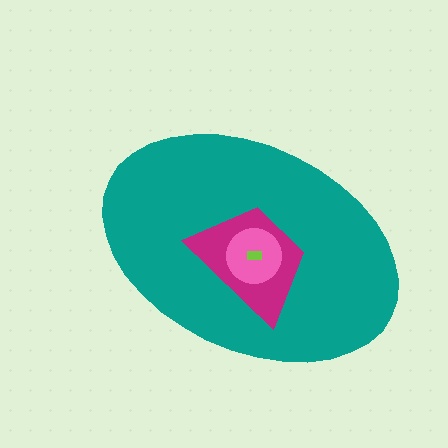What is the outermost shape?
The teal ellipse.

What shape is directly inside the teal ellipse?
The magenta trapezoid.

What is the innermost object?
The lime rectangle.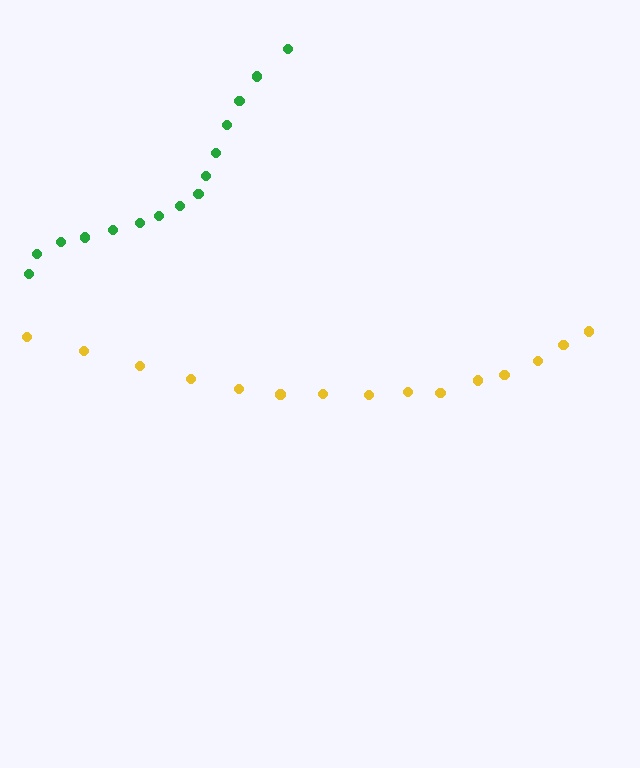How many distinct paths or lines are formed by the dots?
There are 2 distinct paths.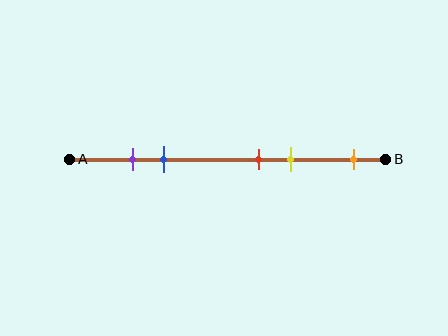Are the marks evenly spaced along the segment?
No, the marks are not evenly spaced.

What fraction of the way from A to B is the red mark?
The red mark is approximately 60% (0.6) of the way from A to B.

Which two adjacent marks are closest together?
The purple and blue marks are the closest adjacent pair.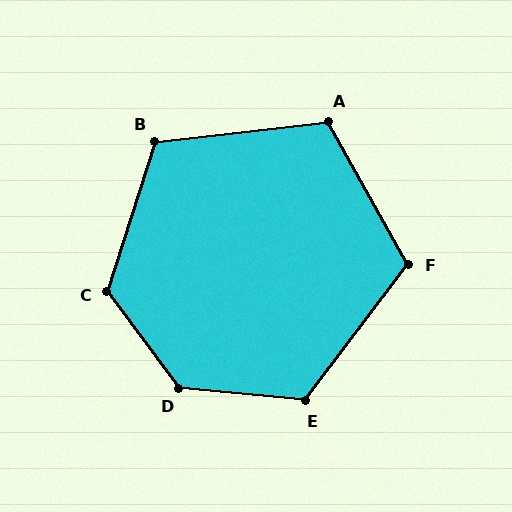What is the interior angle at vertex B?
Approximately 114 degrees (obtuse).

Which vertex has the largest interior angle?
D, at approximately 132 degrees.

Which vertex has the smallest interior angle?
A, at approximately 113 degrees.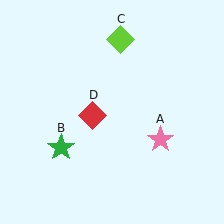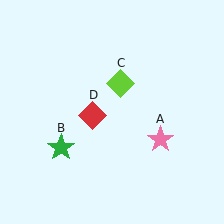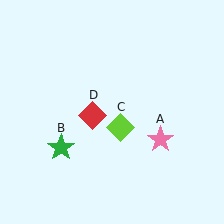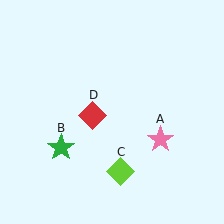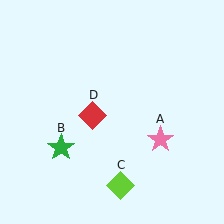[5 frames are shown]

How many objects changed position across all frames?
1 object changed position: lime diamond (object C).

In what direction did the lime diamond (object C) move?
The lime diamond (object C) moved down.